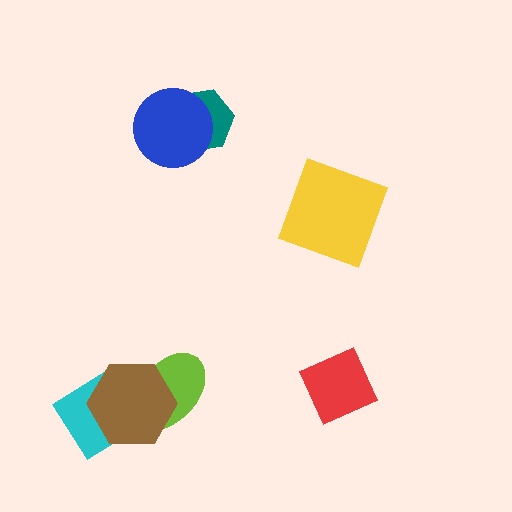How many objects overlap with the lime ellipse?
2 objects overlap with the lime ellipse.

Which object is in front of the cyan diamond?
The brown hexagon is in front of the cyan diamond.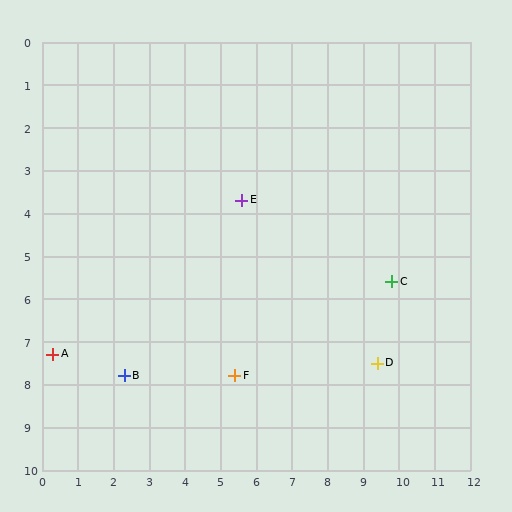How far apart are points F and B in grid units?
Points F and B are about 3.1 grid units apart.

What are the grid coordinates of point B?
Point B is at approximately (2.3, 7.8).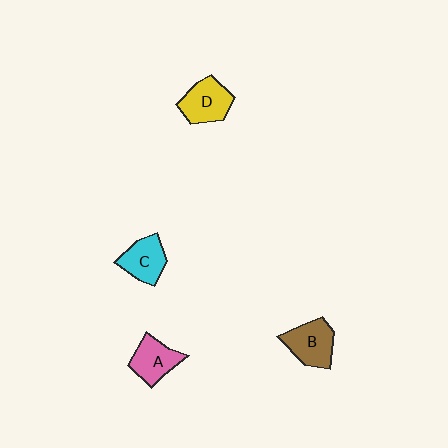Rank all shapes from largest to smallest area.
From largest to smallest: B (brown), D (yellow), C (cyan), A (pink).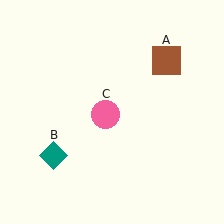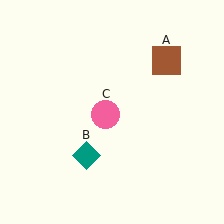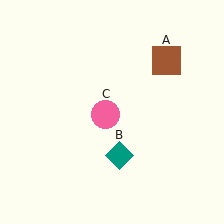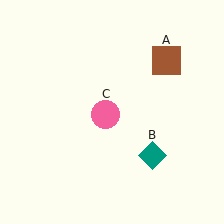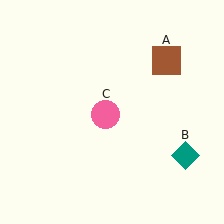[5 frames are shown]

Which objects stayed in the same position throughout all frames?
Brown square (object A) and pink circle (object C) remained stationary.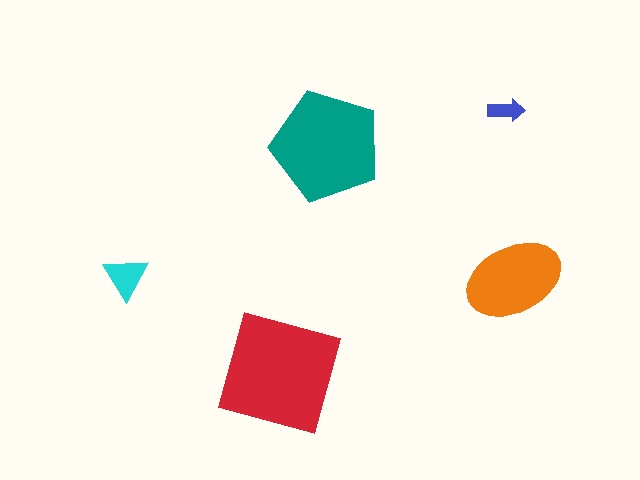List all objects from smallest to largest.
The blue arrow, the cyan triangle, the orange ellipse, the teal pentagon, the red square.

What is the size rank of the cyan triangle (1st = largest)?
4th.